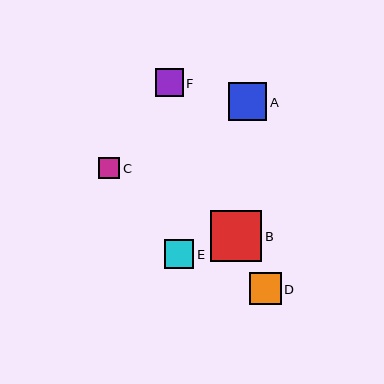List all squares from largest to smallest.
From largest to smallest: B, A, D, E, F, C.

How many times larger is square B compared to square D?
Square B is approximately 1.6 times the size of square D.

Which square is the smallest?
Square C is the smallest with a size of approximately 21 pixels.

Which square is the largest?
Square B is the largest with a size of approximately 51 pixels.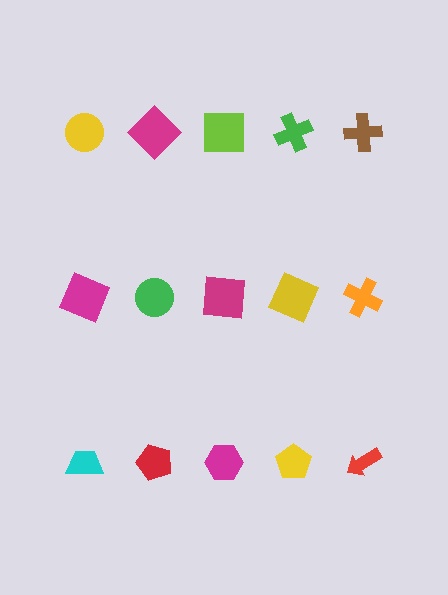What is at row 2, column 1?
A magenta square.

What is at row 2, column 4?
A yellow square.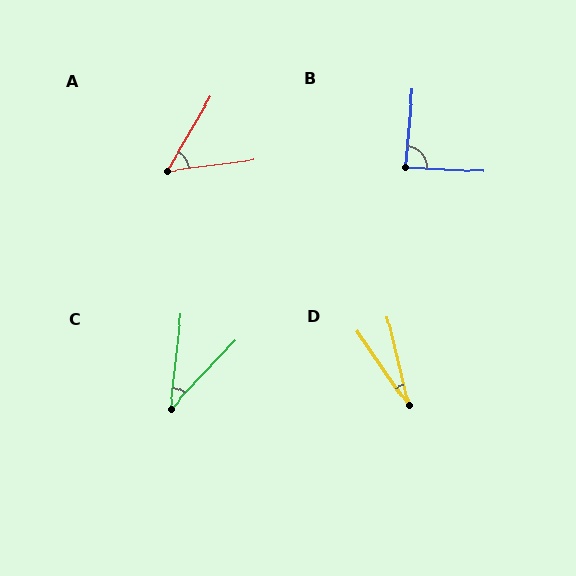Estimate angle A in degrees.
Approximately 53 degrees.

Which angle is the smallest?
D, at approximately 22 degrees.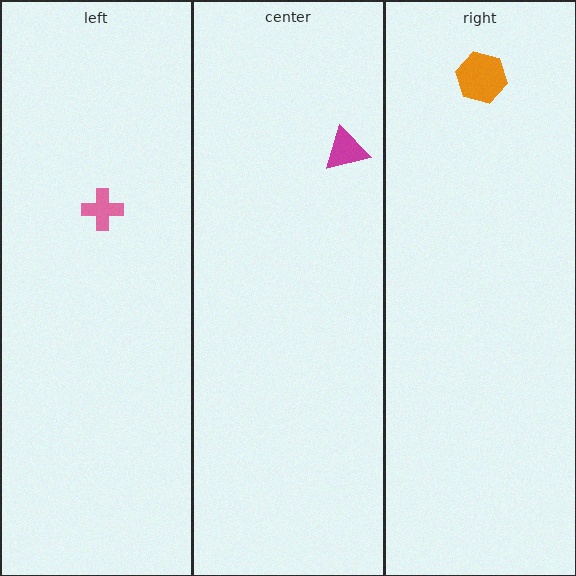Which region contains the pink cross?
The left region.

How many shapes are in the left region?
1.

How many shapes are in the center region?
1.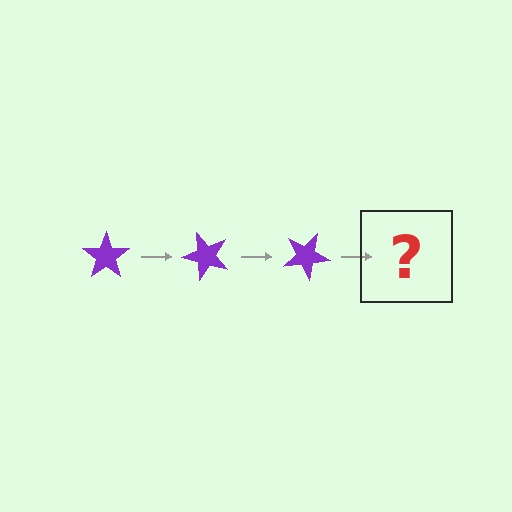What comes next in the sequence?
The next element should be a purple star rotated 150 degrees.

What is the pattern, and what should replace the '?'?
The pattern is that the star rotates 50 degrees each step. The '?' should be a purple star rotated 150 degrees.